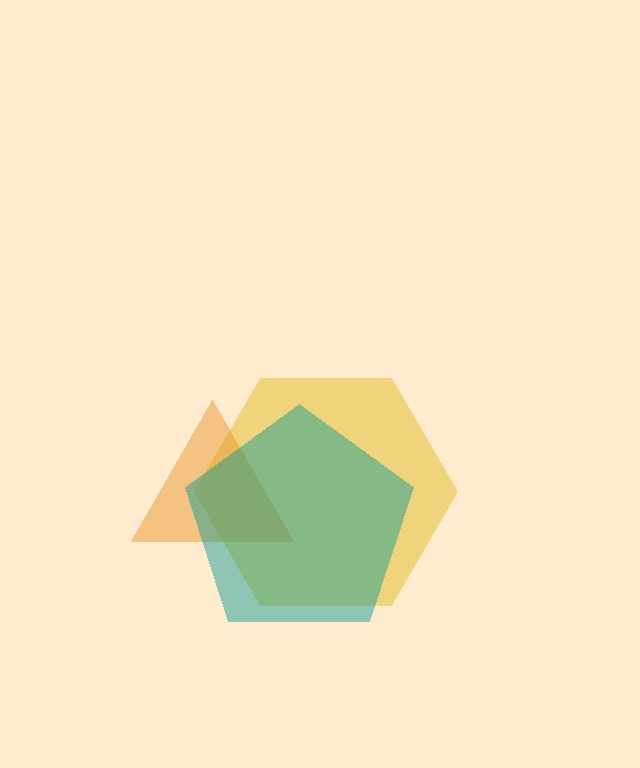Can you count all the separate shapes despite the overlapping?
Yes, there are 3 separate shapes.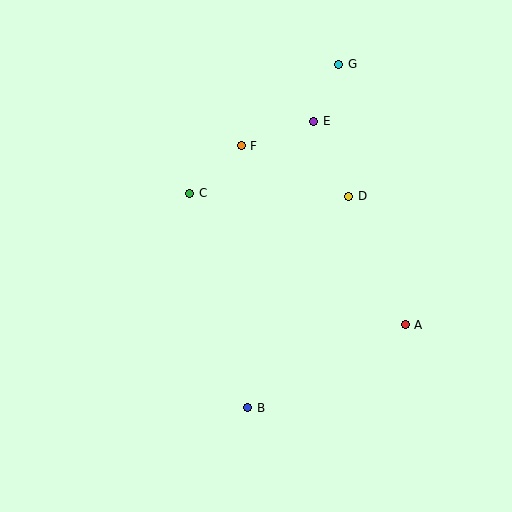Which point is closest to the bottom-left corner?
Point B is closest to the bottom-left corner.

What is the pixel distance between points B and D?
The distance between B and D is 235 pixels.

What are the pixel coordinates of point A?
Point A is at (405, 325).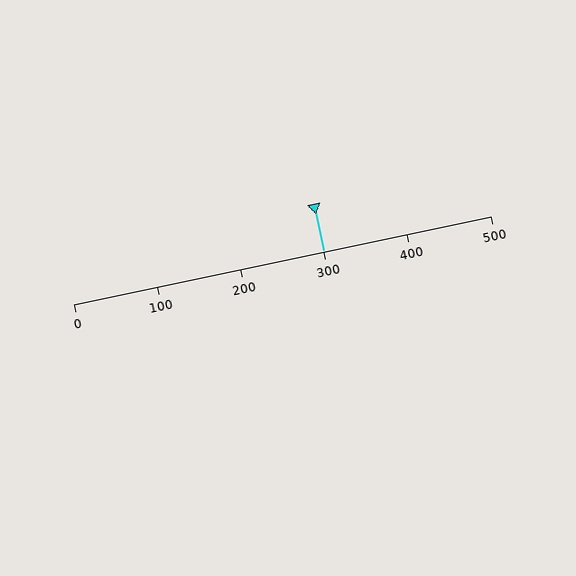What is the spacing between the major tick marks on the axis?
The major ticks are spaced 100 apart.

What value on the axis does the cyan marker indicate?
The marker indicates approximately 300.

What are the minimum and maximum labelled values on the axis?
The axis runs from 0 to 500.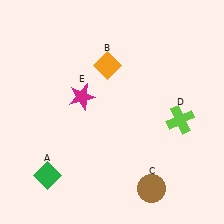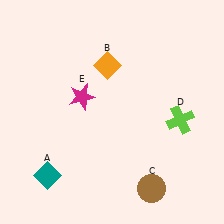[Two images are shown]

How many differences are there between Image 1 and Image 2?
There is 1 difference between the two images.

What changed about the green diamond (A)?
In Image 1, A is green. In Image 2, it changed to teal.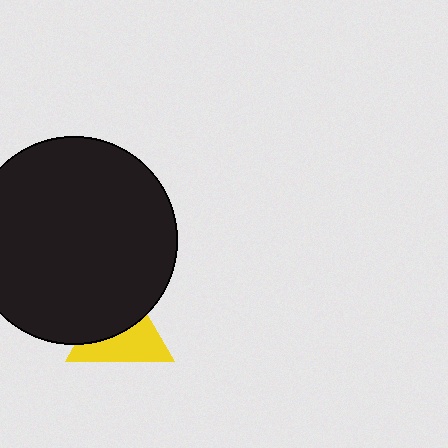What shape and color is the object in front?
The object in front is a black circle.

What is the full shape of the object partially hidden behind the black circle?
The partially hidden object is a yellow triangle.